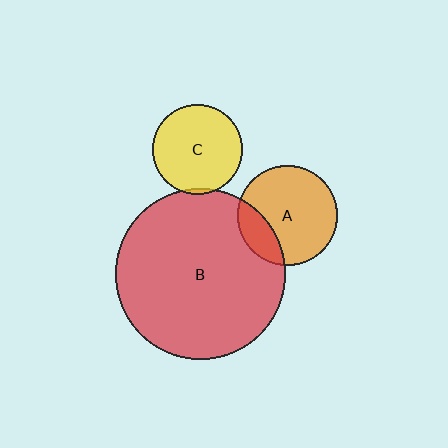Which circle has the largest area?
Circle B (red).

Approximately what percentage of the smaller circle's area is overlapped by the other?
Approximately 20%.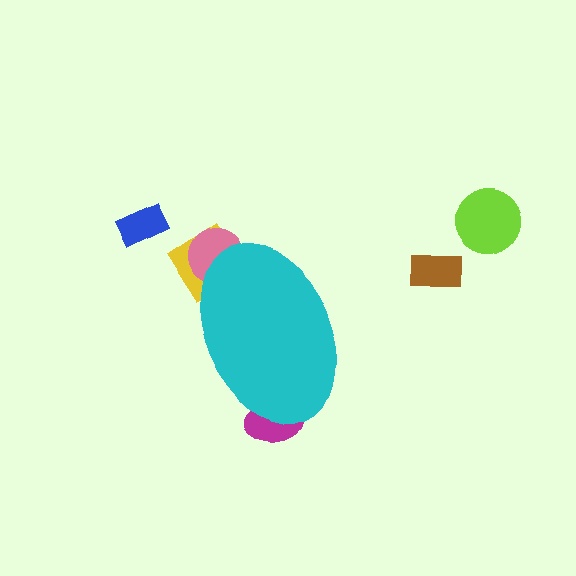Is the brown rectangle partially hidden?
No, the brown rectangle is fully visible.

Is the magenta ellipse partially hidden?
Yes, the magenta ellipse is partially hidden behind the cyan ellipse.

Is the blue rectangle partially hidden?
No, the blue rectangle is fully visible.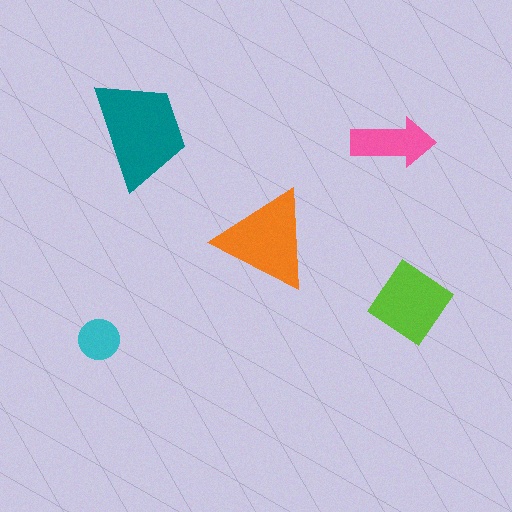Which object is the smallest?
The cyan circle.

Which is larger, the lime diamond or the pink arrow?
The lime diamond.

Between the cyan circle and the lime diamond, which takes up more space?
The lime diamond.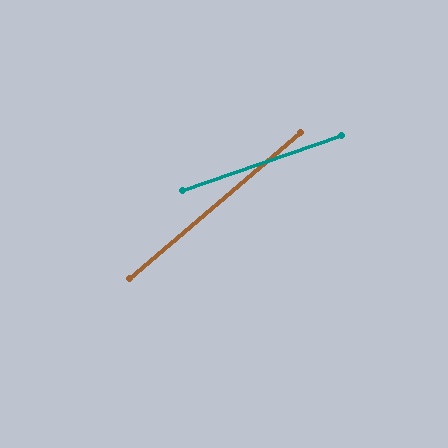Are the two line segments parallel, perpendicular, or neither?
Neither parallel nor perpendicular — they differ by about 22°.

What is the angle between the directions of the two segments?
Approximately 22 degrees.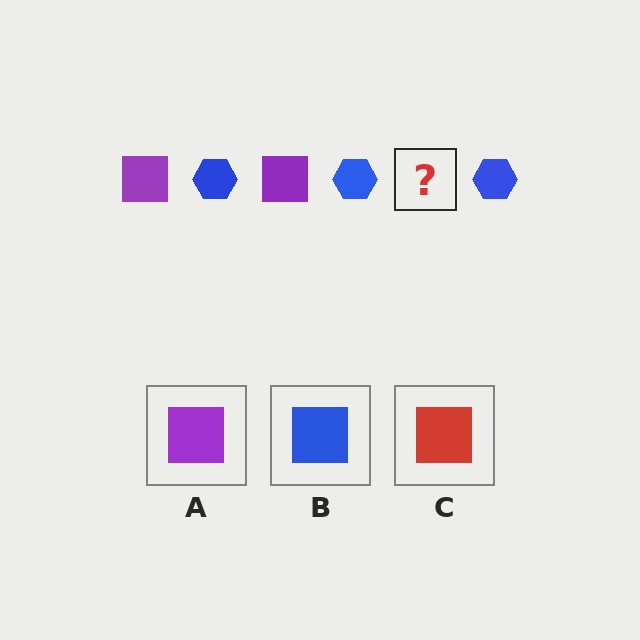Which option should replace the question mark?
Option A.